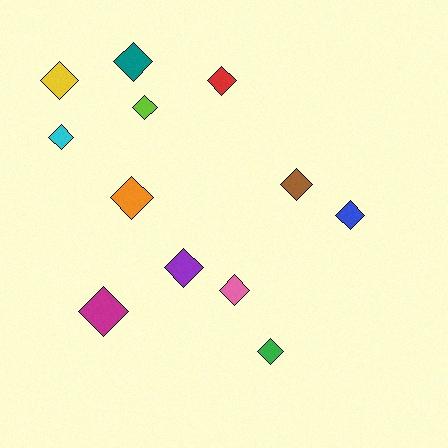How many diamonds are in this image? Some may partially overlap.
There are 12 diamonds.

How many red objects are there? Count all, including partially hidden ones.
There is 1 red object.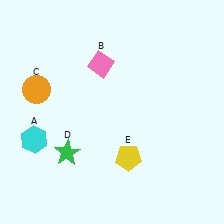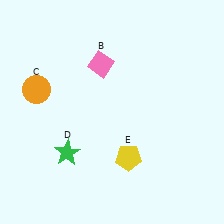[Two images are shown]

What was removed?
The cyan hexagon (A) was removed in Image 2.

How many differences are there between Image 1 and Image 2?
There is 1 difference between the two images.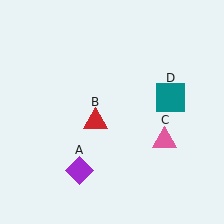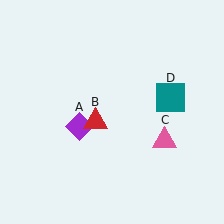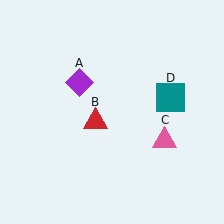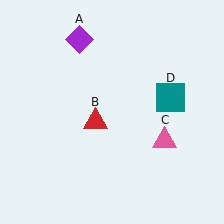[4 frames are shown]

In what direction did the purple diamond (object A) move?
The purple diamond (object A) moved up.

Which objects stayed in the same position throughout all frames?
Red triangle (object B) and pink triangle (object C) and teal square (object D) remained stationary.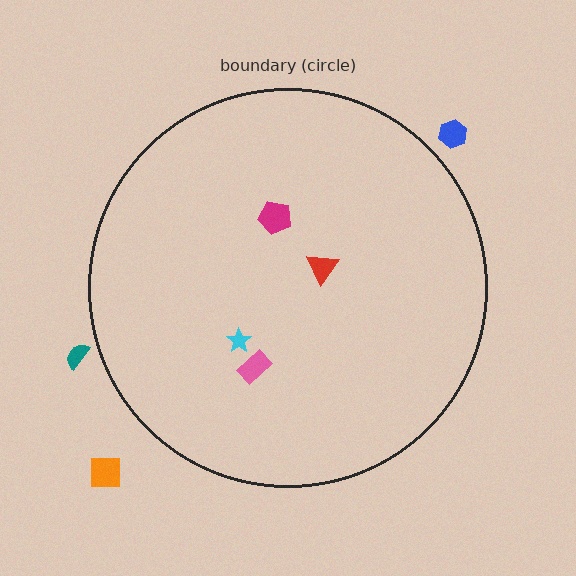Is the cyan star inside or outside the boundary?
Inside.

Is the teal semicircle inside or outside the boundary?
Outside.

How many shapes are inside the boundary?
4 inside, 3 outside.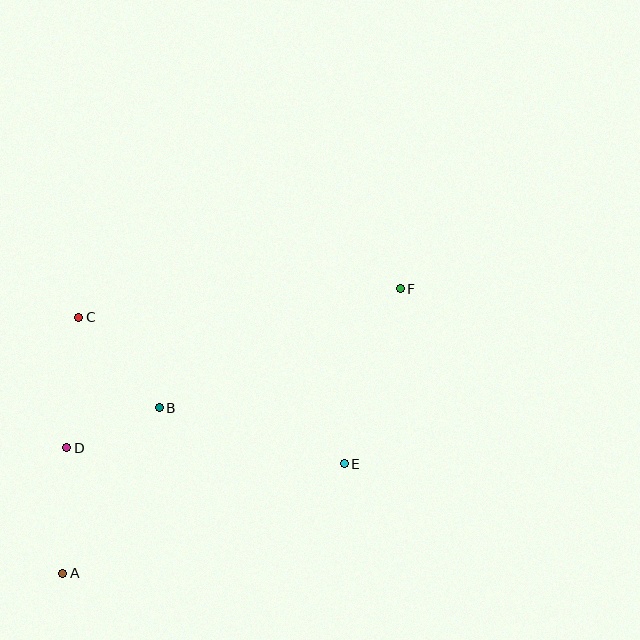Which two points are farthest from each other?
Points A and F are farthest from each other.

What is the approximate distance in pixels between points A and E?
The distance between A and E is approximately 302 pixels.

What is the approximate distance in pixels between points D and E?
The distance between D and E is approximately 278 pixels.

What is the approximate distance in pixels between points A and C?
The distance between A and C is approximately 256 pixels.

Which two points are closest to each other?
Points B and D are closest to each other.